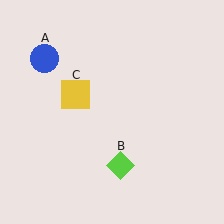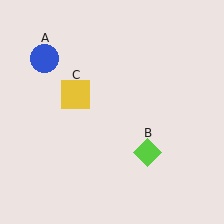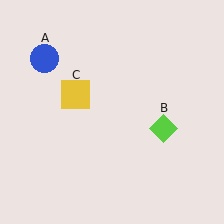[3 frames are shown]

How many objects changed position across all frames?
1 object changed position: lime diamond (object B).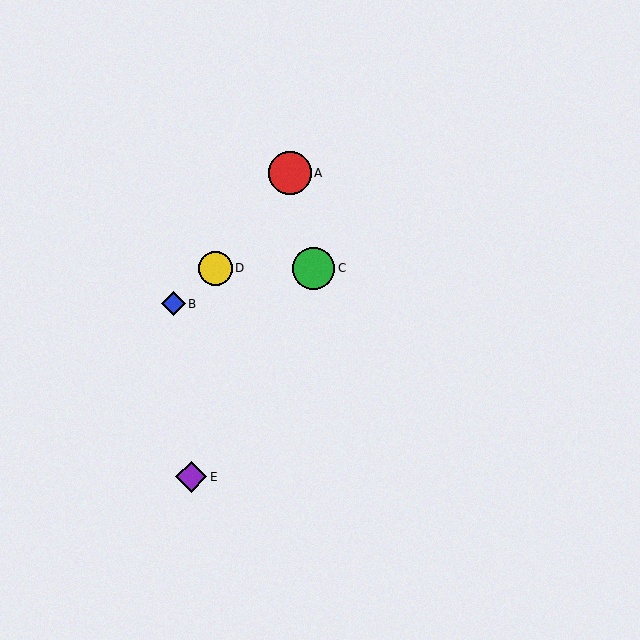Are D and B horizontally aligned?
No, D is at y≈268 and B is at y≈304.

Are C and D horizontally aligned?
Yes, both are at y≈268.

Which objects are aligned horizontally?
Objects C, D are aligned horizontally.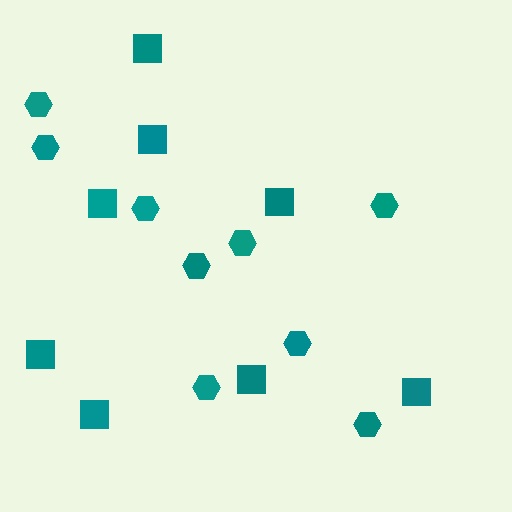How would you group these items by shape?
There are 2 groups: one group of hexagons (9) and one group of squares (8).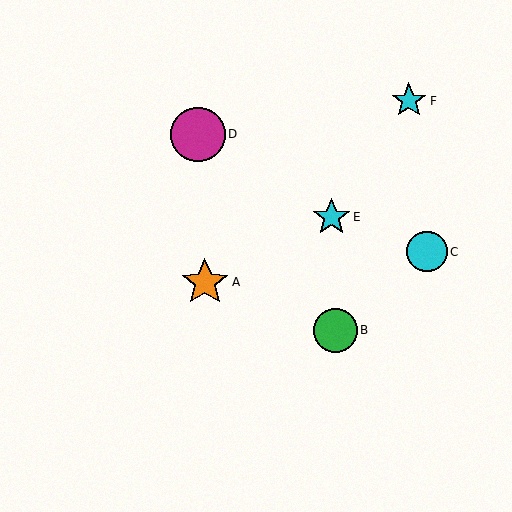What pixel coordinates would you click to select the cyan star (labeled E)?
Click at (332, 217) to select the cyan star E.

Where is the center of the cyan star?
The center of the cyan star is at (409, 101).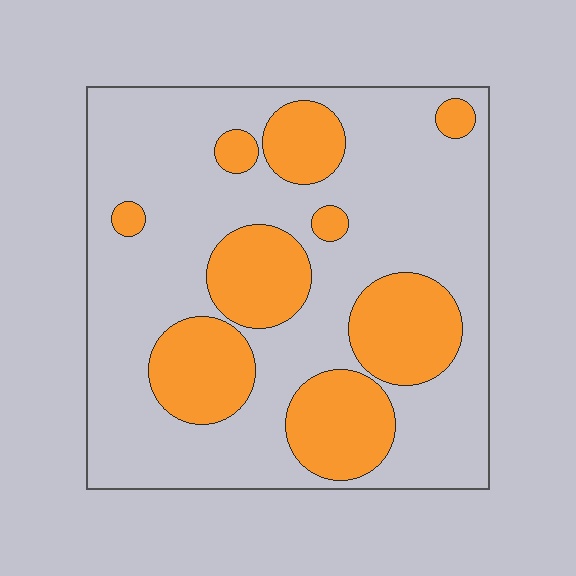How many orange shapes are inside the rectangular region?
9.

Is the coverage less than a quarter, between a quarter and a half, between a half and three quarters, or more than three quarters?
Between a quarter and a half.